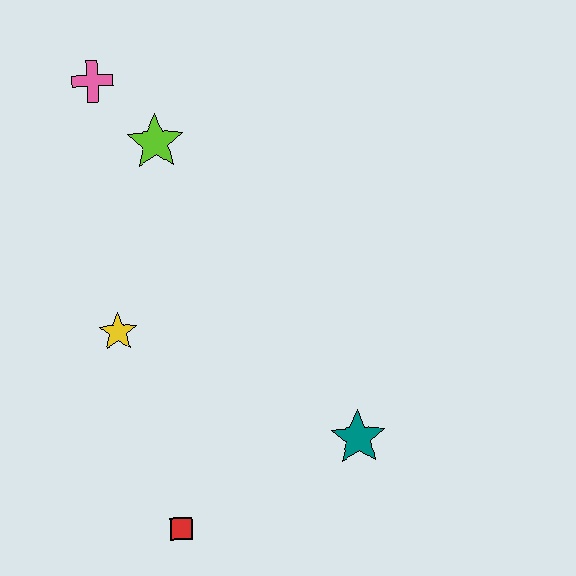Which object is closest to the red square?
The teal star is closest to the red square.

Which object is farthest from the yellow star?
The teal star is farthest from the yellow star.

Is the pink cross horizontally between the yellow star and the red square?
No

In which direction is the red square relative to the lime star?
The red square is below the lime star.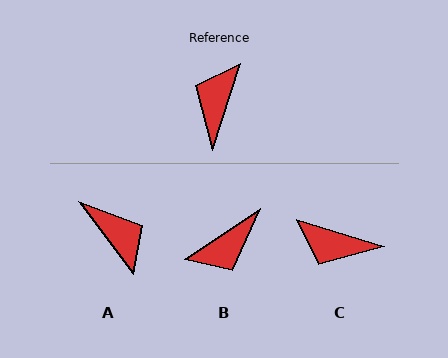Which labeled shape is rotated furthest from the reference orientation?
B, about 141 degrees away.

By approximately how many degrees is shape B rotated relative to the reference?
Approximately 141 degrees counter-clockwise.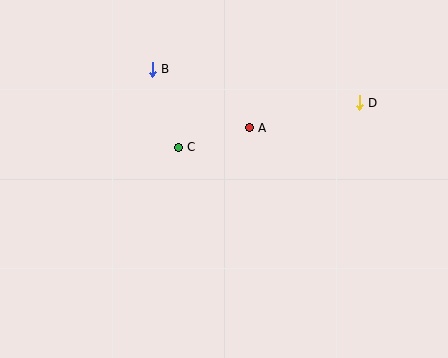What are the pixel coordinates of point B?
Point B is at (152, 69).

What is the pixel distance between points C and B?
The distance between C and B is 82 pixels.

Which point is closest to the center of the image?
Point C at (178, 147) is closest to the center.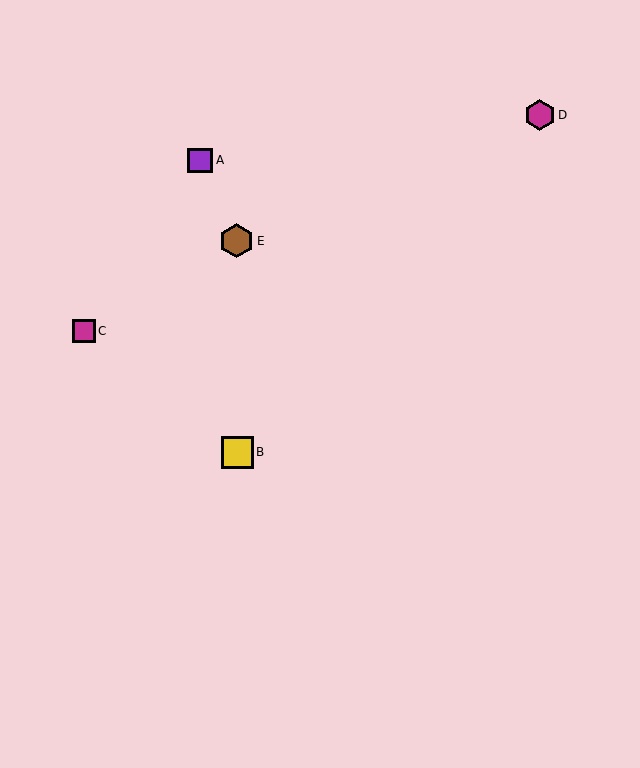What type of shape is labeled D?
Shape D is a magenta hexagon.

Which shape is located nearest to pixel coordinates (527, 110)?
The magenta hexagon (labeled D) at (540, 115) is nearest to that location.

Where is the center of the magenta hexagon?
The center of the magenta hexagon is at (540, 115).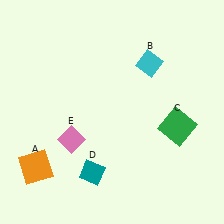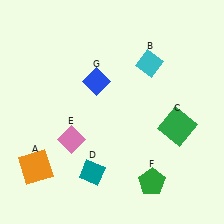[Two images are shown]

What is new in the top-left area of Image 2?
A blue diamond (G) was added in the top-left area of Image 2.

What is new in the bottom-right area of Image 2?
A green pentagon (F) was added in the bottom-right area of Image 2.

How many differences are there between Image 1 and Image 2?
There are 2 differences between the two images.